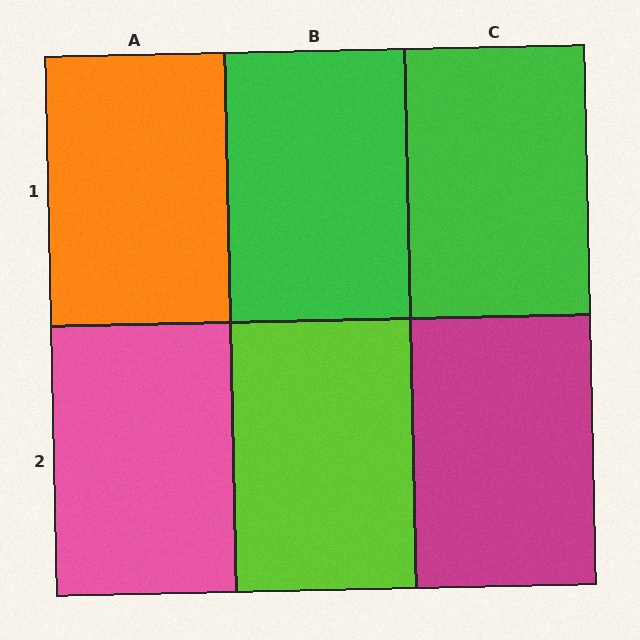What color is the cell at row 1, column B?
Green.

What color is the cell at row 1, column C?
Green.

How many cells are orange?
1 cell is orange.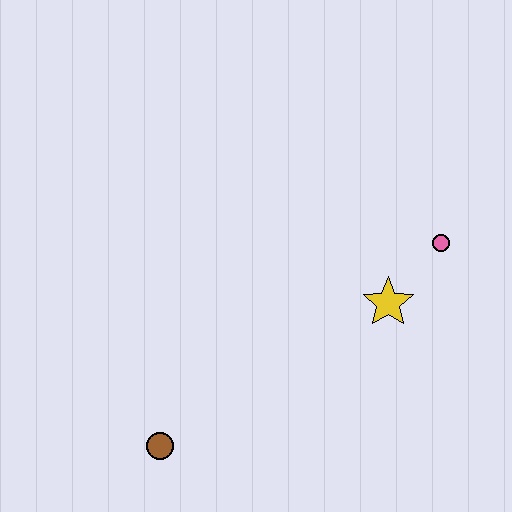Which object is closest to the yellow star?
The pink circle is closest to the yellow star.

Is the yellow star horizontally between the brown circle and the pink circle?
Yes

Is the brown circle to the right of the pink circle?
No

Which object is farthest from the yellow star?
The brown circle is farthest from the yellow star.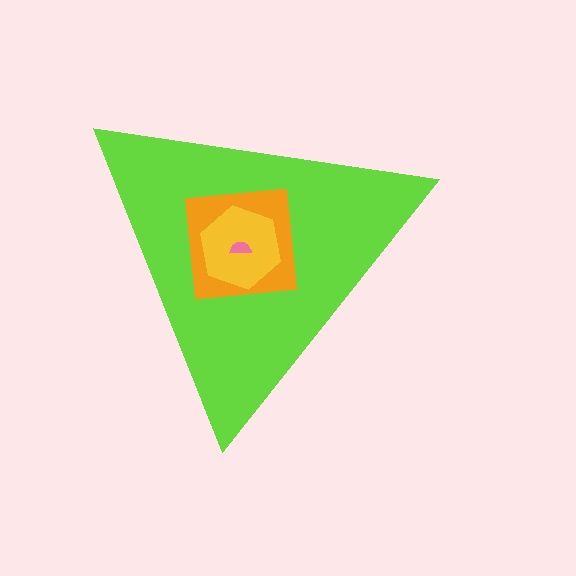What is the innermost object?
The pink semicircle.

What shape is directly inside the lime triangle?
The orange square.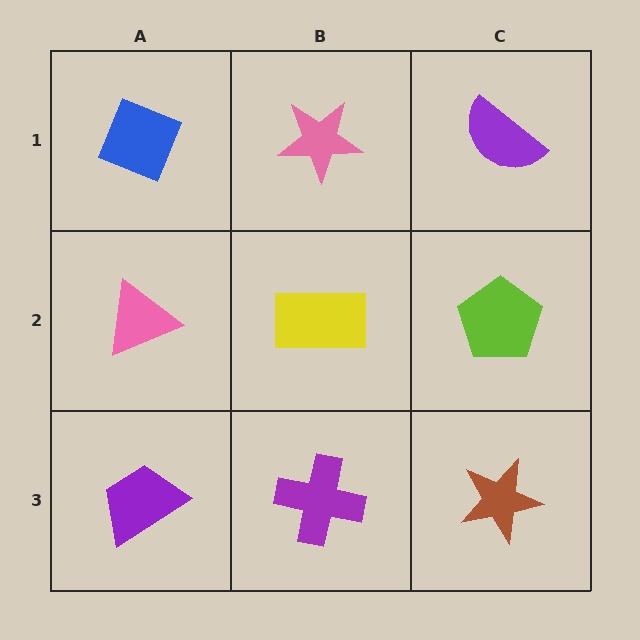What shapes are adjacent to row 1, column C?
A lime pentagon (row 2, column C), a pink star (row 1, column B).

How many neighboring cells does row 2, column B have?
4.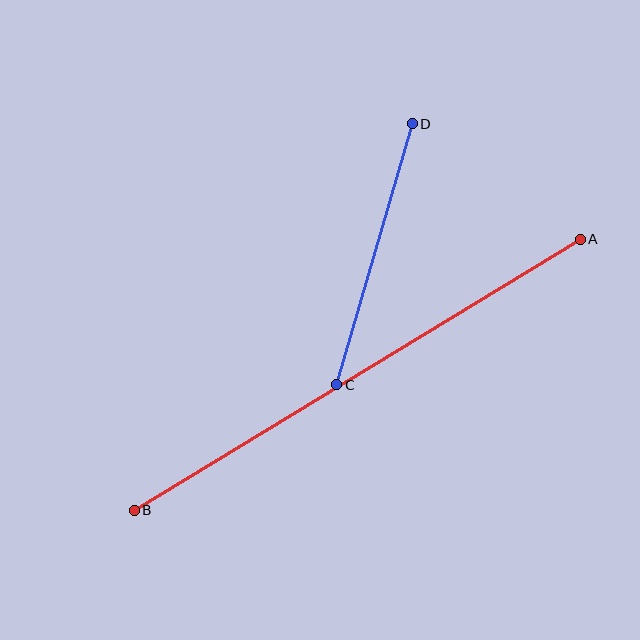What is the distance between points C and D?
The distance is approximately 272 pixels.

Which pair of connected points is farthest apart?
Points A and B are farthest apart.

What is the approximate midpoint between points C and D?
The midpoint is at approximately (375, 254) pixels.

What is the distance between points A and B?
The distance is approximately 522 pixels.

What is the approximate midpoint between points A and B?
The midpoint is at approximately (357, 375) pixels.